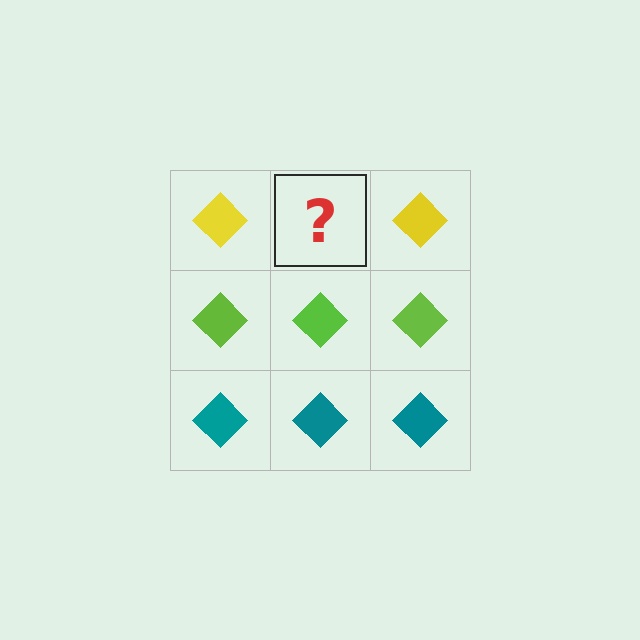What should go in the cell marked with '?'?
The missing cell should contain a yellow diamond.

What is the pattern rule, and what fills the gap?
The rule is that each row has a consistent color. The gap should be filled with a yellow diamond.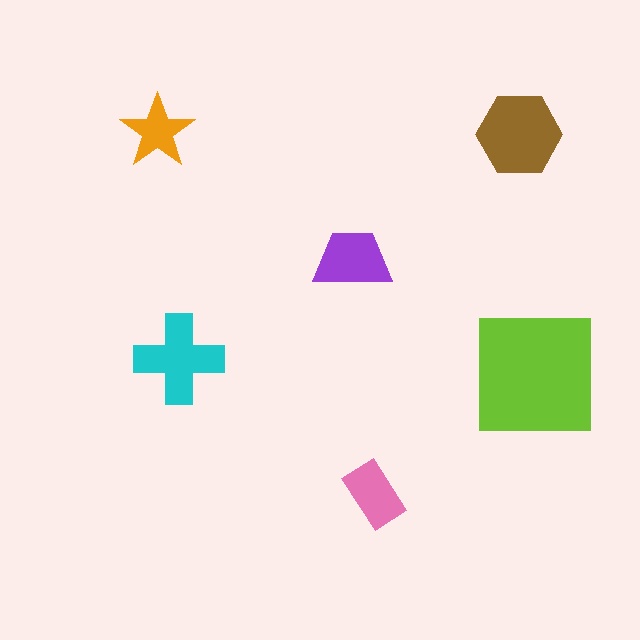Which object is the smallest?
The orange star.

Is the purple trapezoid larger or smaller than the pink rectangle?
Larger.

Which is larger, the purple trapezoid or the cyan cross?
The cyan cross.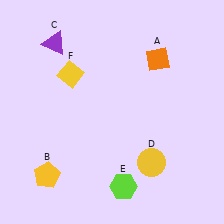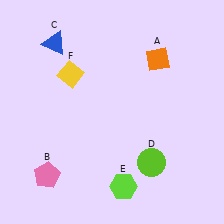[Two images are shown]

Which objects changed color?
B changed from yellow to pink. C changed from purple to blue. D changed from yellow to lime.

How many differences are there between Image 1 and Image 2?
There are 3 differences between the two images.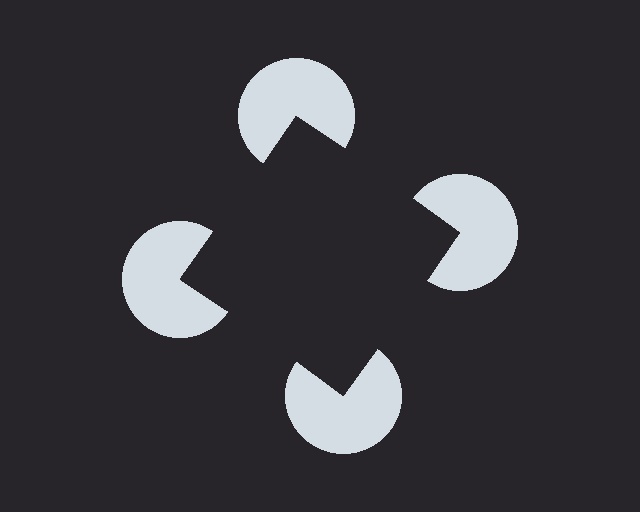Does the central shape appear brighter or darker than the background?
It typically appears slightly darker than the background, even though no actual brightness change is drawn.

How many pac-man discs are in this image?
There are 4 — one at each vertex of the illusory square.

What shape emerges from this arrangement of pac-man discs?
An illusory square — its edges are inferred from the aligned wedge cuts in the pac-man discs, not physically drawn.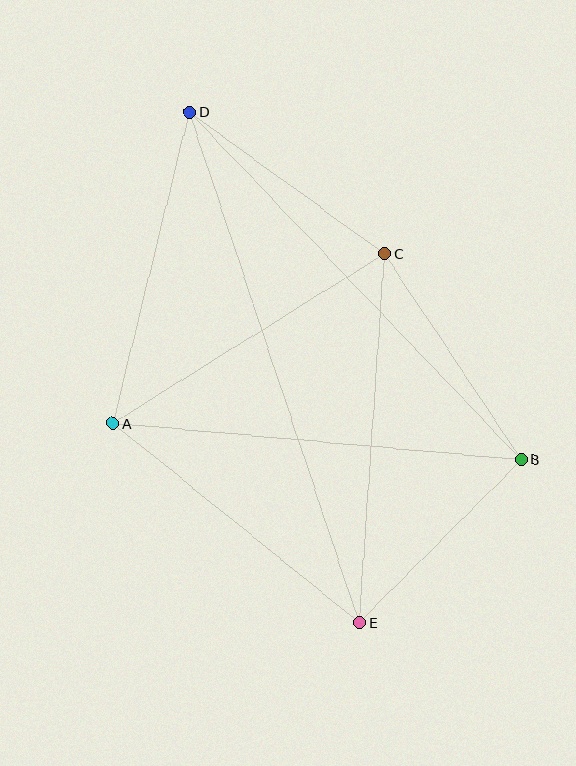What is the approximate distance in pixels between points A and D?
The distance between A and D is approximately 321 pixels.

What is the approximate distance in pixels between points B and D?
The distance between B and D is approximately 480 pixels.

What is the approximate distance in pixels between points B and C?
The distance between B and C is approximately 247 pixels.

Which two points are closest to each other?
Points B and E are closest to each other.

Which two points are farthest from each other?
Points D and E are farthest from each other.